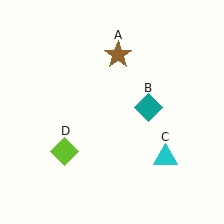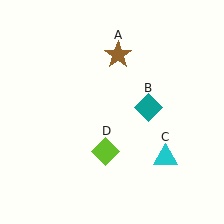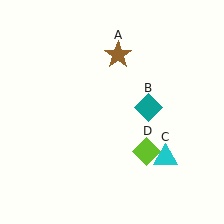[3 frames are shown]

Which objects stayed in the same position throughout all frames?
Brown star (object A) and teal diamond (object B) and cyan triangle (object C) remained stationary.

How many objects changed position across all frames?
1 object changed position: lime diamond (object D).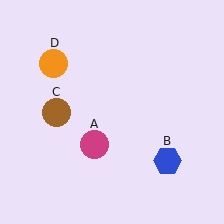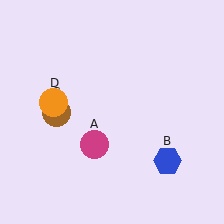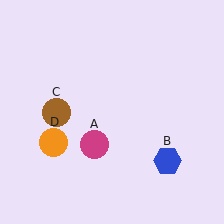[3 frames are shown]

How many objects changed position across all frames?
1 object changed position: orange circle (object D).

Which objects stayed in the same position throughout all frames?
Magenta circle (object A) and blue hexagon (object B) and brown circle (object C) remained stationary.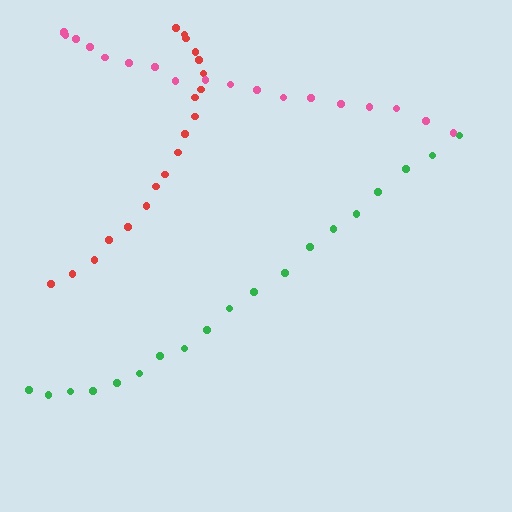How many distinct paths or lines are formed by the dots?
There are 3 distinct paths.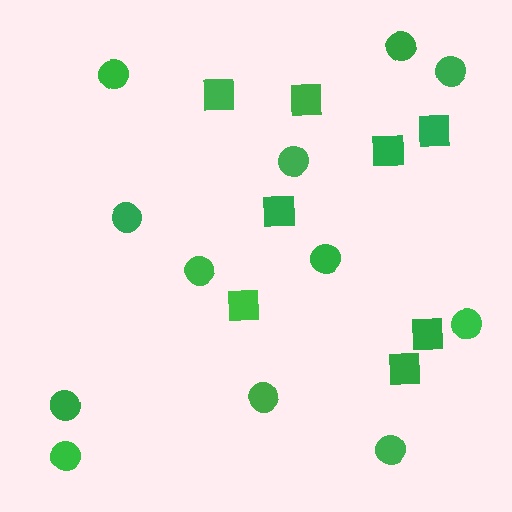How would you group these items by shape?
There are 2 groups: one group of squares (8) and one group of circles (12).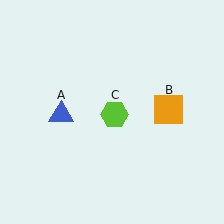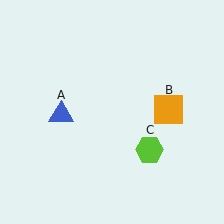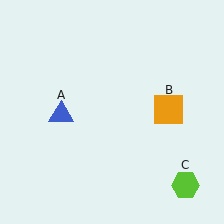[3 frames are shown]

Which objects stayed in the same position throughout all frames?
Blue triangle (object A) and orange square (object B) remained stationary.